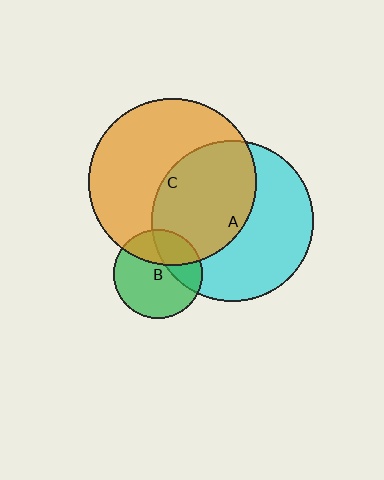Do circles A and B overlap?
Yes.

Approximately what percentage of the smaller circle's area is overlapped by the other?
Approximately 30%.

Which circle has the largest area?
Circle C (orange).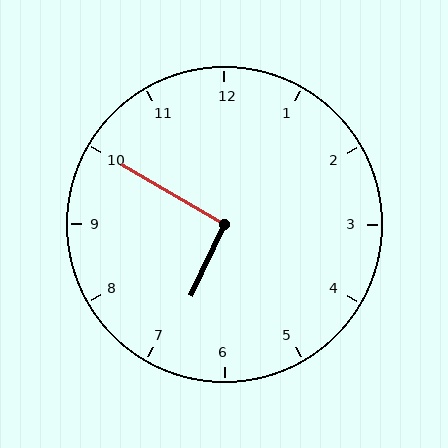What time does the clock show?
6:50.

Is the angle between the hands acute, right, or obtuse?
It is right.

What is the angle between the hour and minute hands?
Approximately 95 degrees.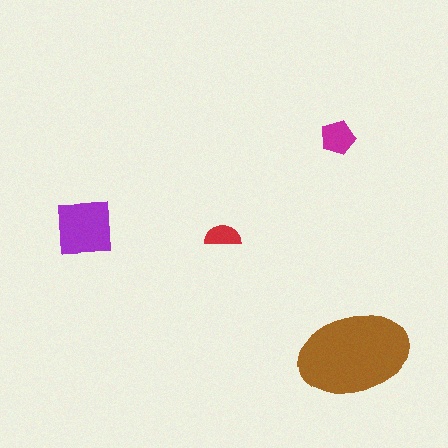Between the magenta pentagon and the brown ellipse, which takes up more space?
The brown ellipse.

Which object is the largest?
The brown ellipse.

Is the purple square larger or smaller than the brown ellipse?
Smaller.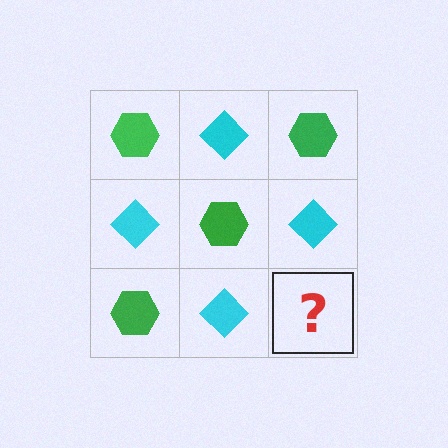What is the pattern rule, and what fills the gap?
The rule is that it alternates green hexagon and cyan diamond in a checkerboard pattern. The gap should be filled with a green hexagon.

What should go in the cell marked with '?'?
The missing cell should contain a green hexagon.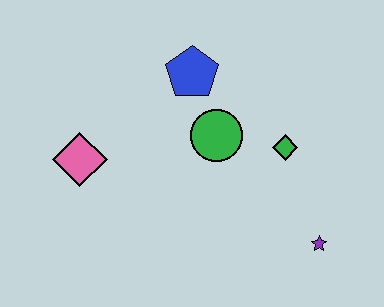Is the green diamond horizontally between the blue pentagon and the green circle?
No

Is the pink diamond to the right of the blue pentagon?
No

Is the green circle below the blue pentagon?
Yes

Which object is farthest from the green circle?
The purple star is farthest from the green circle.